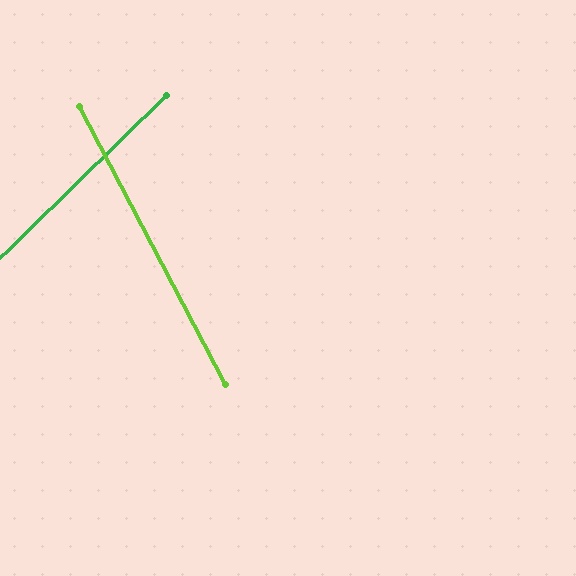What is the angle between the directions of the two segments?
Approximately 74 degrees.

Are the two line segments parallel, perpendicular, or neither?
Neither parallel nor perpendicular — they differ by about 74°.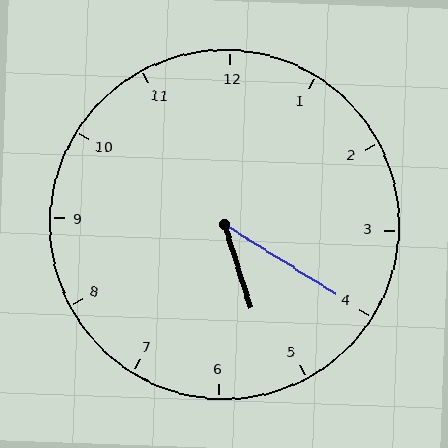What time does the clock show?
5:20.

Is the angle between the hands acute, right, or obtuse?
It is acute.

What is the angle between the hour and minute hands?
Approximately 40 degrees.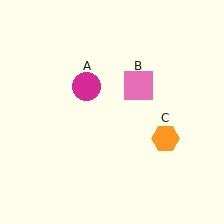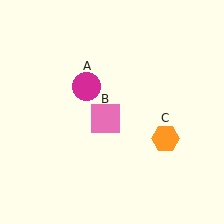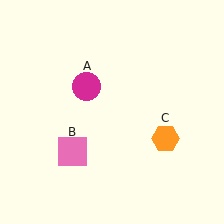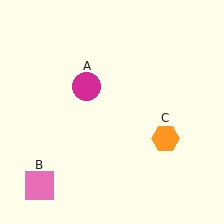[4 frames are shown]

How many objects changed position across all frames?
1 object changed position: pink square (object B).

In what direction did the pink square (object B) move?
The pink square (object B) moved down and to the left.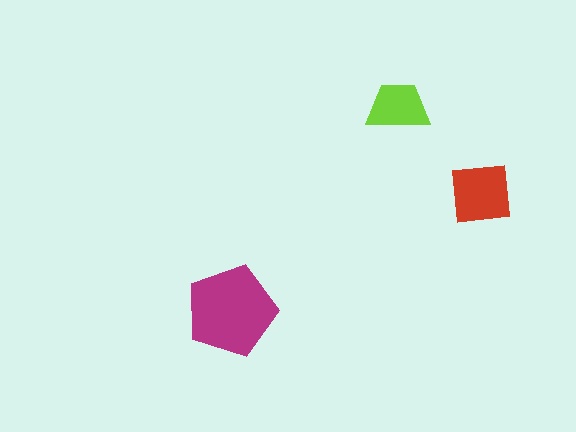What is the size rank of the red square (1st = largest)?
2nd.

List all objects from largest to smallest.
The magenta pentagon, the red square, the lime trapezoid.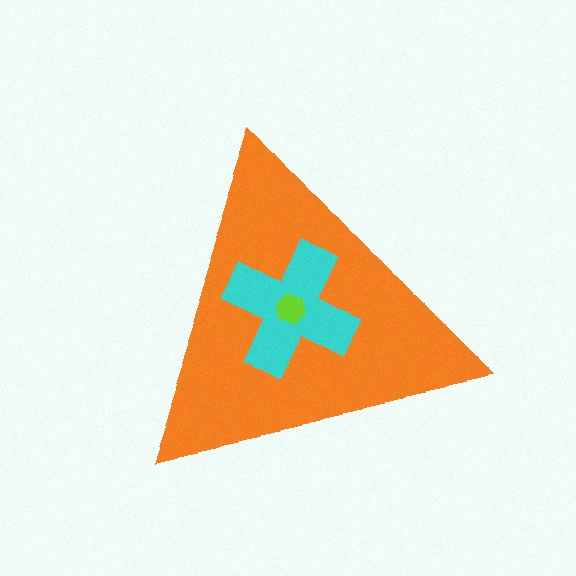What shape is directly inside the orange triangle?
The cyan cross.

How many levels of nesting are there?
3.